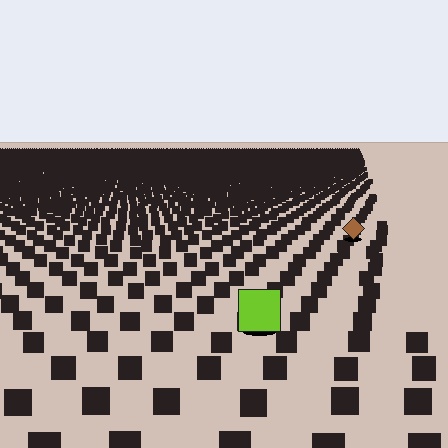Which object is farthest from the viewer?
The brown diamond is farthest from the viewer. It appears smaller and the ground texture around it is denser.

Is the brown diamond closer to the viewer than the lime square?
No. The lime square is closer — you can tell from the texture gradient: the ground texture is coarser near it.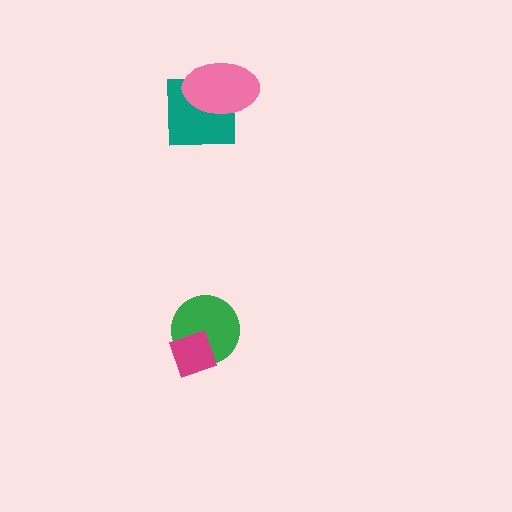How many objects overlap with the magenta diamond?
1 object overlaps with the magenta diamond.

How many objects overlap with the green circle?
1 object overlaps with the green circle.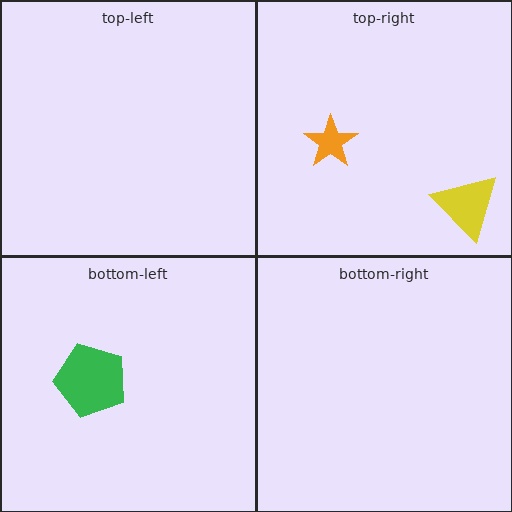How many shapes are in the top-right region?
2.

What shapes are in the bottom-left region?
The green pentagon.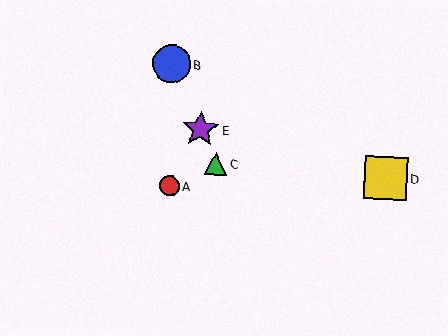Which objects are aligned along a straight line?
Objects B, C, E are aligned along a straight line.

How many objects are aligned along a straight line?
3 objects (B, C, E) are aligned along a straight line.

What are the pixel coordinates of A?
Object A is at (169, 186).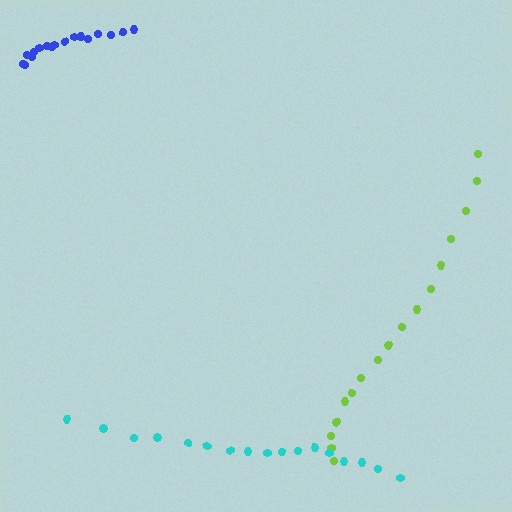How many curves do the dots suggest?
There are 3 distinct paths.